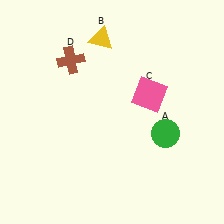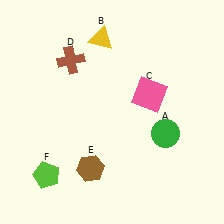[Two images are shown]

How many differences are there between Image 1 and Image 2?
There are 2 differences between the two images.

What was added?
A brown hexagon (E), a lime pentagon (F) were added in Image 2.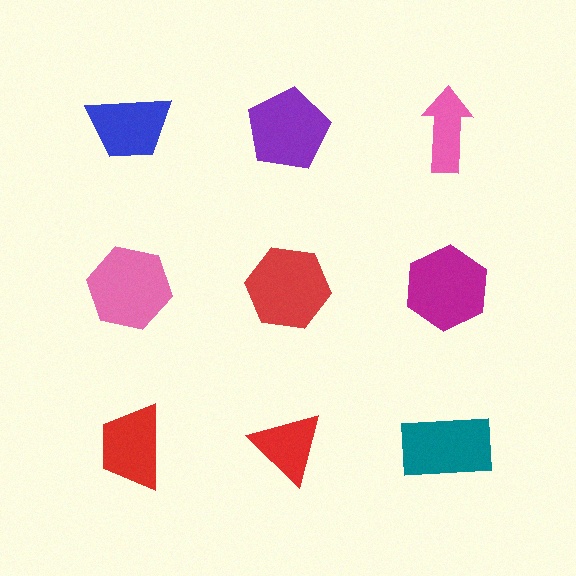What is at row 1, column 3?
A pink arrow.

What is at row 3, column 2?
A red triangle.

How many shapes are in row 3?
3 shapes.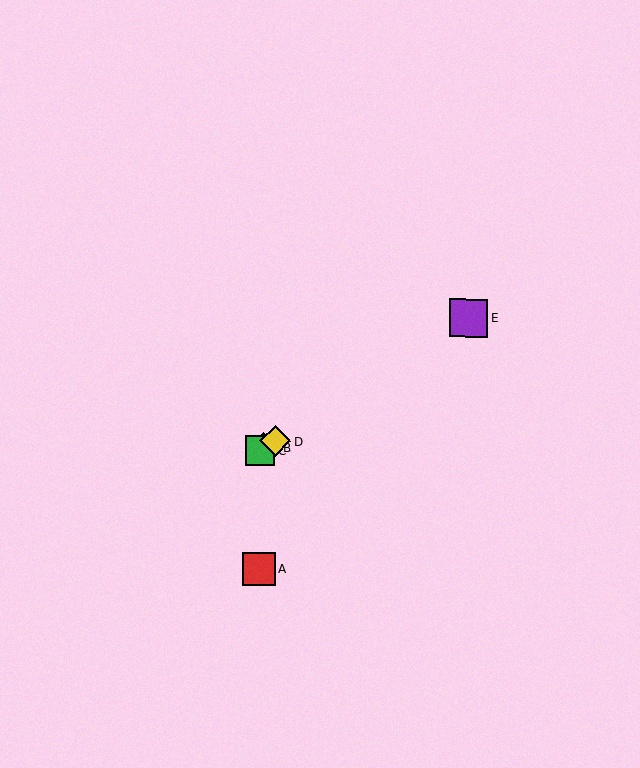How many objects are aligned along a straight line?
4 objects (B, C, D, E) are aligned along a straight line.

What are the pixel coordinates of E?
Object E is at (469, 318).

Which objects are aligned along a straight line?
Objects B, C, D, E are aligned along a straight line.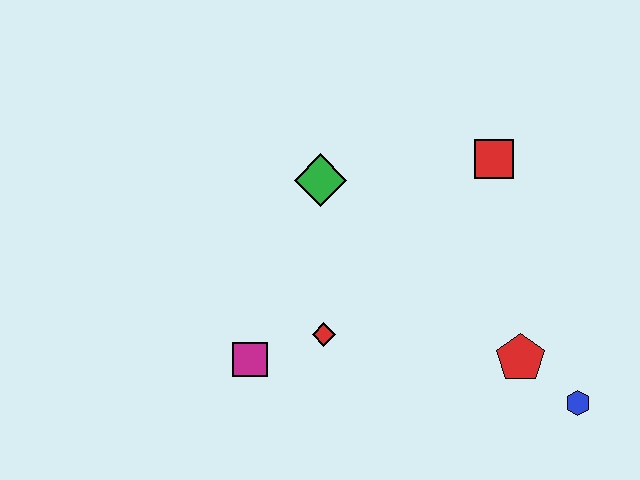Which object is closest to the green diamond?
The red diamond is closest to the green diamond.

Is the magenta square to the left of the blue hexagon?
Yes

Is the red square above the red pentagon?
Yes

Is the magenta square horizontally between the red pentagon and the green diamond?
No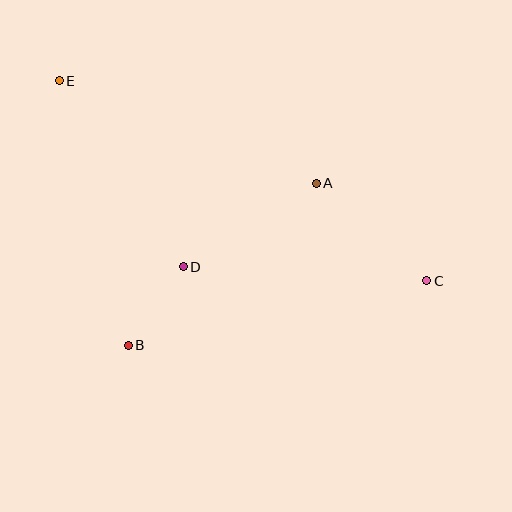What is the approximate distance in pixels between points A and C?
The distance between A and C is approximately 147 pixels.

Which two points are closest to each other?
Points B and D are closest to each other.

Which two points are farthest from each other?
Points C and E are farthest from each other.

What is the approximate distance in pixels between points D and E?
The distance between D and E is approximately 223 pixels.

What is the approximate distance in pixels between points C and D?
The distance between C and D is approximately 244 pixels.